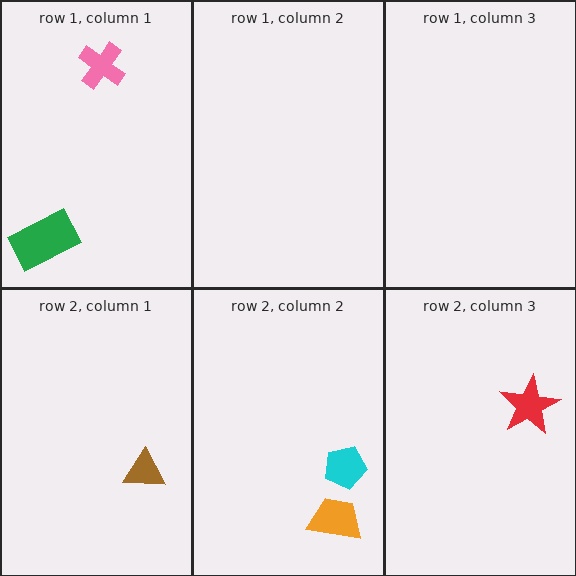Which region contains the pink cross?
The row 1, column 1 region.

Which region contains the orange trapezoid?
The row 2, column 2 region.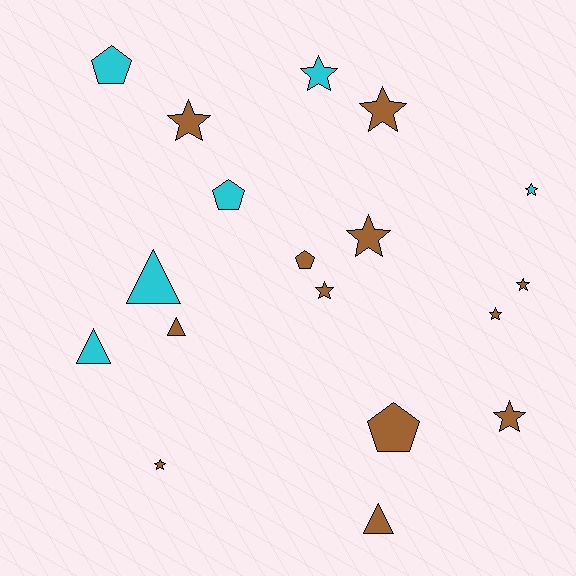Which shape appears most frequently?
Star, with 10 objects.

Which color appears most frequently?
Brown, with 12 objects.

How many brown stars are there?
There are 8 brown stars.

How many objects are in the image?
There are 18 objects.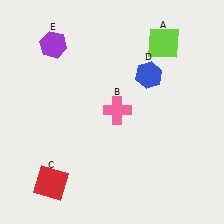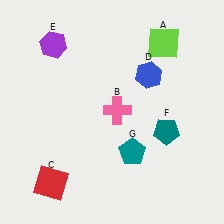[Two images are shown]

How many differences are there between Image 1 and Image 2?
There are 2 differences between the two images.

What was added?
A teal pentagon (F), a teal pentagon (G) were added in Image 2.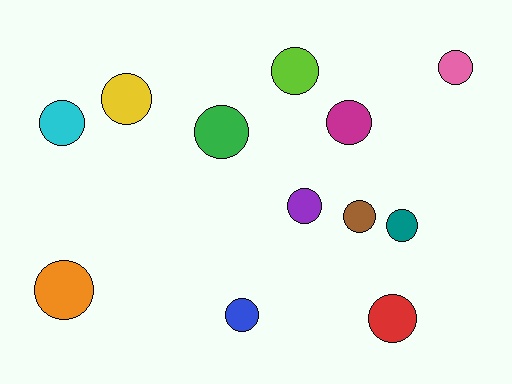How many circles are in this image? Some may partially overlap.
There are 12 circles.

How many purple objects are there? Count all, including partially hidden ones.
There is 1 purple object.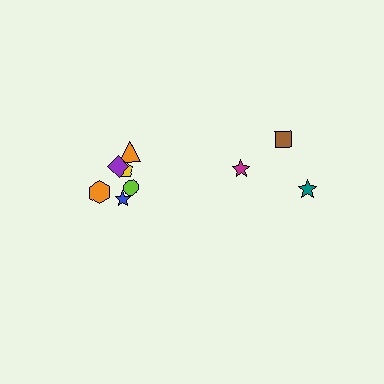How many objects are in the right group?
There are 3 objects.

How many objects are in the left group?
There are 6 objects.